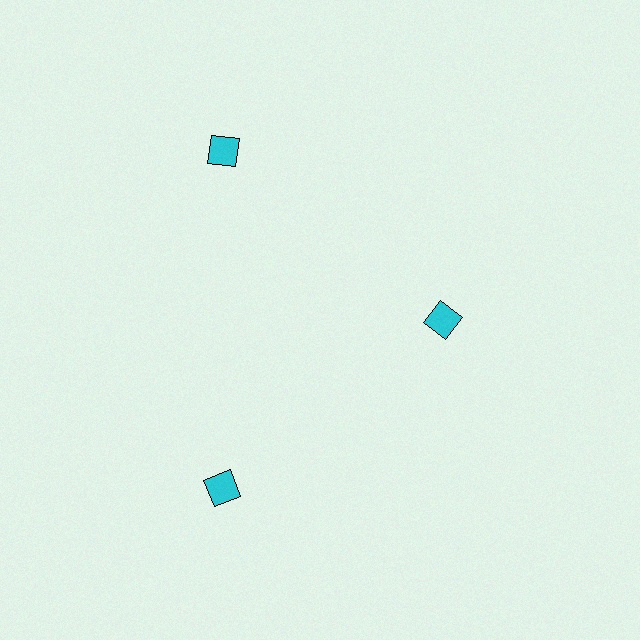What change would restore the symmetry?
The symmetry would be restored by moving it outward, back onto the ring so that all 3 diamonds sit at equal angles and equal distance from the center.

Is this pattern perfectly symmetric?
No. The 3 cyan diamonds are arranged in a ring, but one element near the 3 o'clock position is pulled inward toward the center, breaking the 3-fold rotational symmetry.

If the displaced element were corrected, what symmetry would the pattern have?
It would have 3-fold rotational symmetry — the pattern would map onto itself every 120 degrees.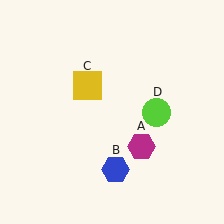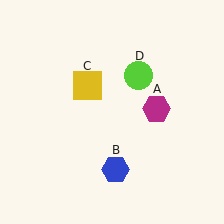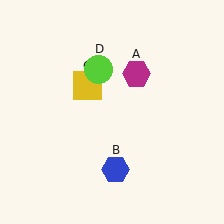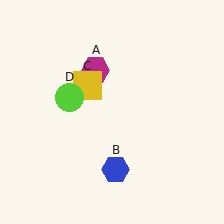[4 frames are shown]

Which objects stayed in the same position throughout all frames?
Blue hexagon (object B) and yellow square (object C) remained stationary.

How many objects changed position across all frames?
2 objects changed position: magenta hexagon (object A), lime circle (object D).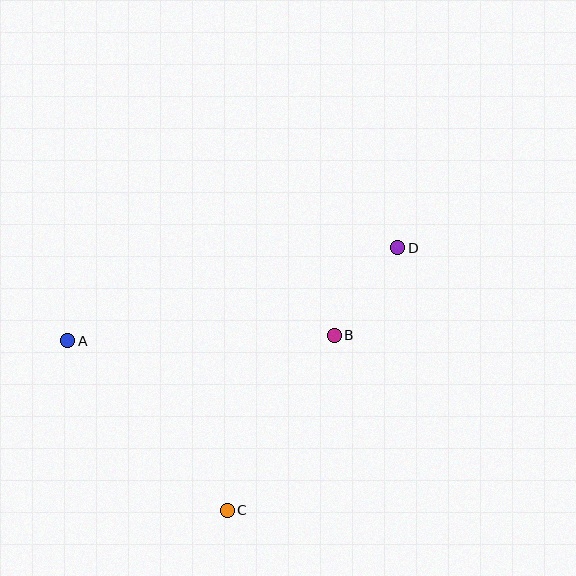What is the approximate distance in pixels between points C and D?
The distance between C and D is approximately 313 pixels.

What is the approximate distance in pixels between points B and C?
The distance between B and C is approximately 205 pixels.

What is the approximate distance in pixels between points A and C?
The distance between A and C is approximately 233 pixels.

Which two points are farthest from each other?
Points A and D are farthest from each other.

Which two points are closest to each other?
Points B and D are closest to each other.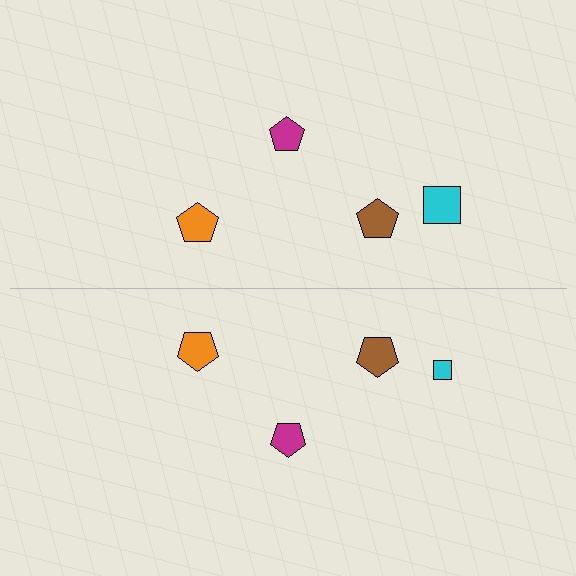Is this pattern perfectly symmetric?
No, the pattern is not perfectly symmetric. The cyan square on the bottom side has a different size than its mirror counterpart.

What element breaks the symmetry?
The cyan square on the bottom side has a different size than its mirror counterpart.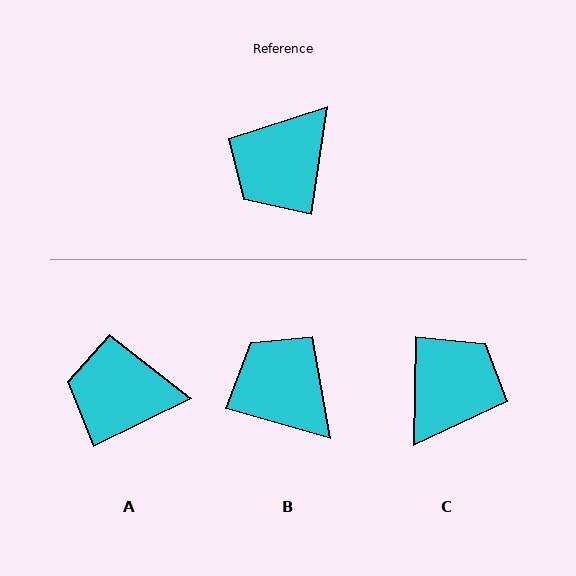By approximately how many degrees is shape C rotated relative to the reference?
Approximately 173 degrees clockwise.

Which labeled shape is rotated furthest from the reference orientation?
C, about 173 degrees away.